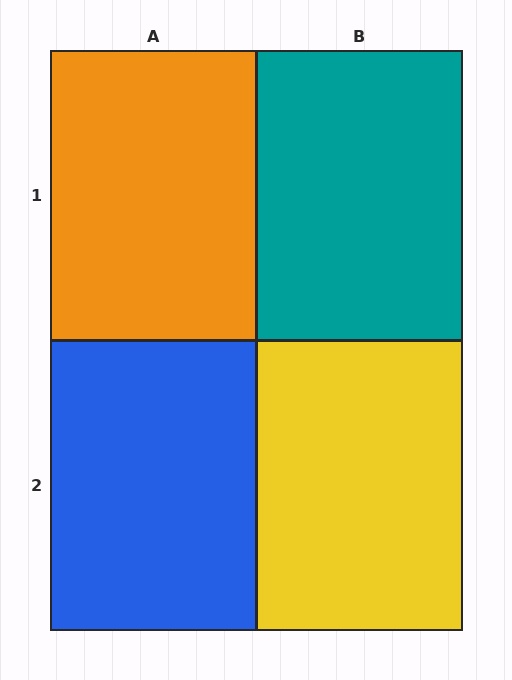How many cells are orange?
1 cell is orange.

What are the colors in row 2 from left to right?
Blue, yellow.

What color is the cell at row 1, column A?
Orange.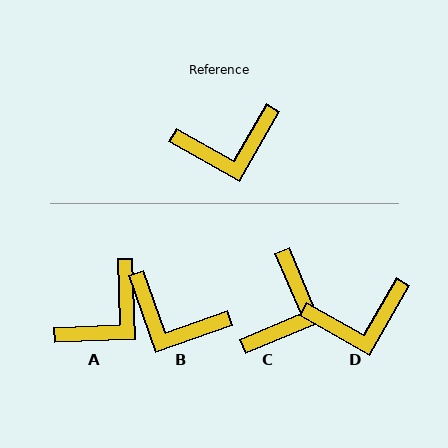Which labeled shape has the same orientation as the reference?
D.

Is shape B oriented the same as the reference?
No, it is off by about 41 degrees.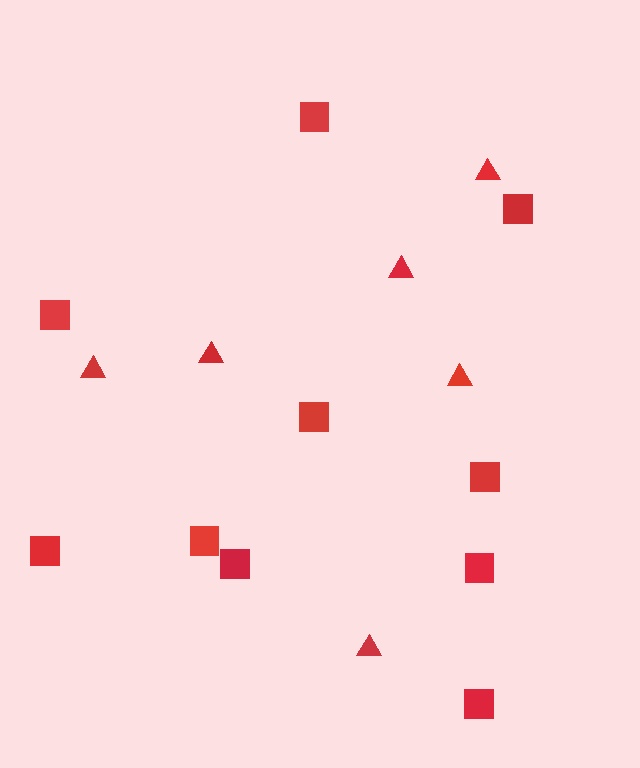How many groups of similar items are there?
There are 2 groups: one group of squares (10) and one group of triangles (6).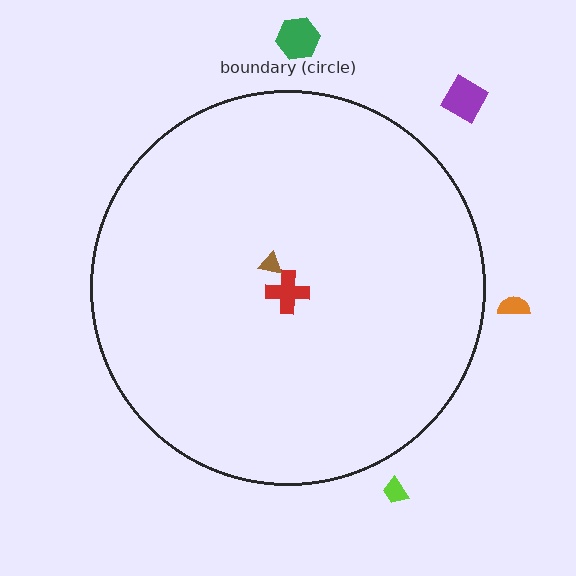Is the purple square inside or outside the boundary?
Outside.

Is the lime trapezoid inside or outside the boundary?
Outside.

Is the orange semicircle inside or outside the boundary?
Outside.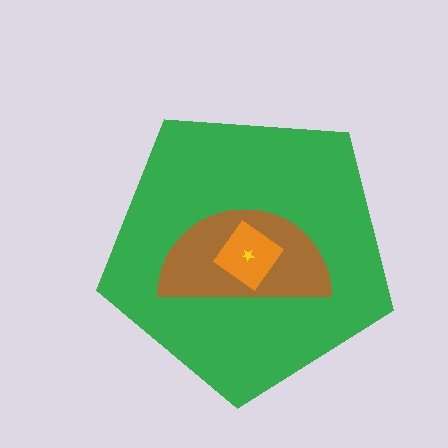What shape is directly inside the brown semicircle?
The orange diamond.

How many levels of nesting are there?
4.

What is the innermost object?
The yellow star.